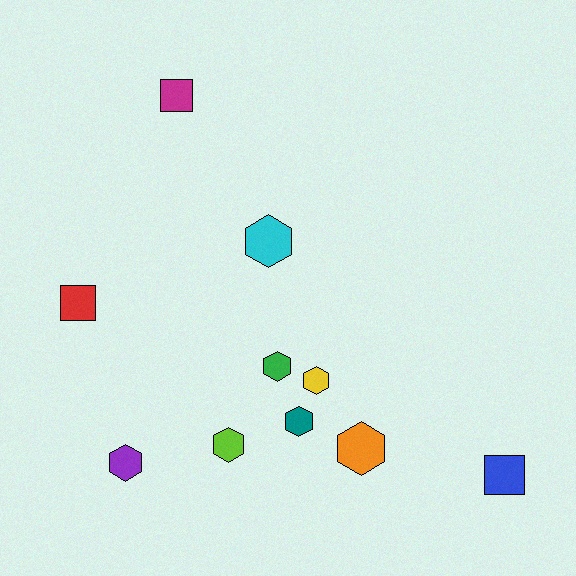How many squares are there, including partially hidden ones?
There are 3 squares.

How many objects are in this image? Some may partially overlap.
There are 10 objects.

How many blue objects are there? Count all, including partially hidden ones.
There is 1 blue object.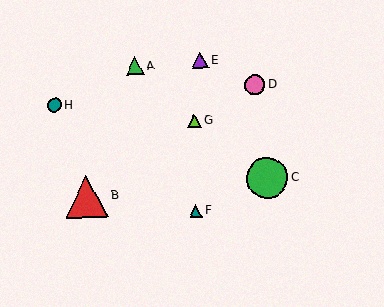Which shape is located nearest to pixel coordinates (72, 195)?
The red triangle (labeled B) at (87, 197) is nearest to that location.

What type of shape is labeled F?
Shape F is a teal triangle.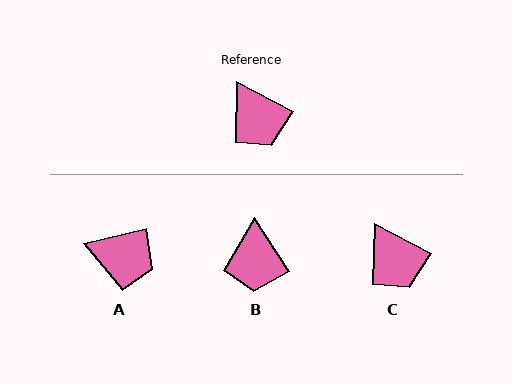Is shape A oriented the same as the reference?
No, it is off by about 41 degrees.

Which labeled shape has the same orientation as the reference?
C.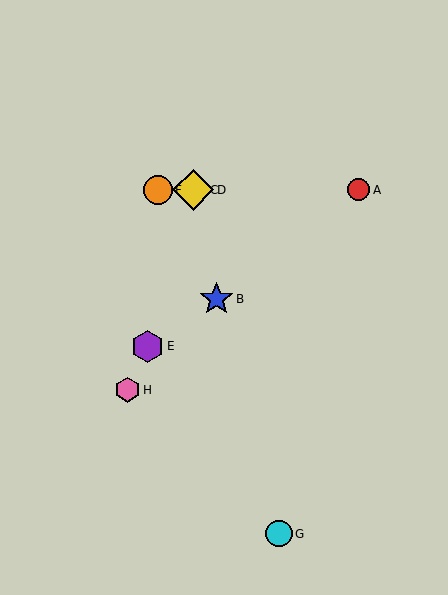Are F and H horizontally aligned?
No, F is at y≈190 and H is at y≈390.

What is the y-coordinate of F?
Object F is at y≈190.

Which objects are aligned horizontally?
Objects A, C, D, F are aligned horizontally.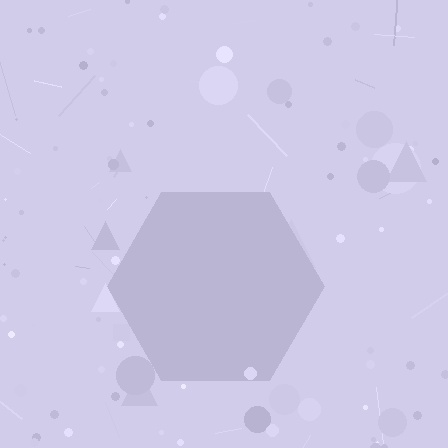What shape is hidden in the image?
A hexagon is hidden in the image.